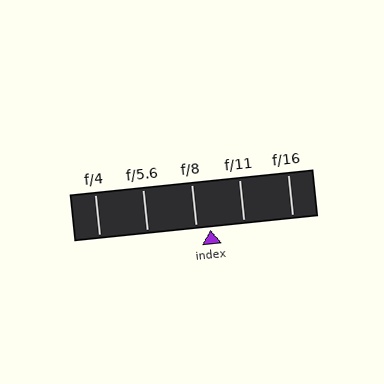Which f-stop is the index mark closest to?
The index mark is closest to f/8.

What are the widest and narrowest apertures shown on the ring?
The widest aperture shown is f/4 and the narrowest is f/16.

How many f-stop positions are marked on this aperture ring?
There are 5 f-stop positions marked.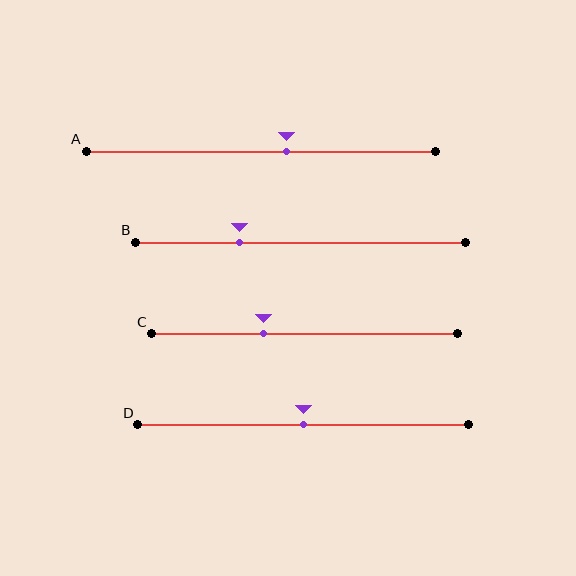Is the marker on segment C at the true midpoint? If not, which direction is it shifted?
No, the marker on segment C is shifted to the left by about 14% of the segment length.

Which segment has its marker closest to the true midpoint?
Segment D has its marker closest to the true midpoint.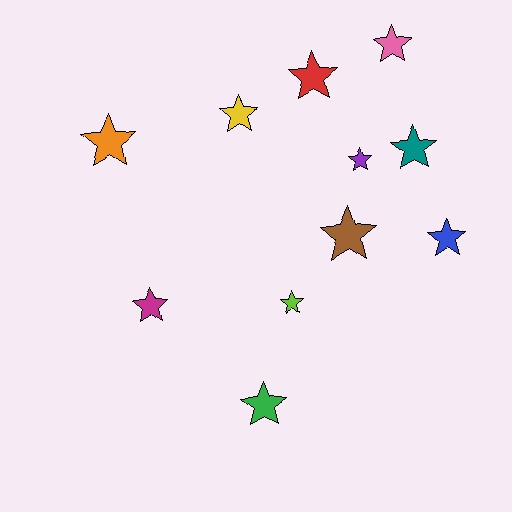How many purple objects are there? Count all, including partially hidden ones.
There is 1 purple object.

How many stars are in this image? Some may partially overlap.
There are 11 stars.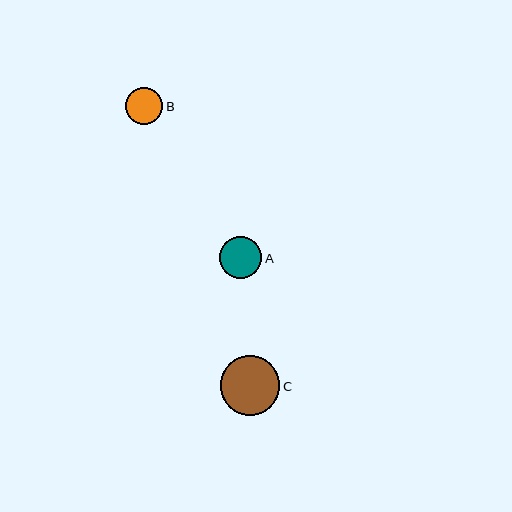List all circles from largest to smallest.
From largest to smallest: C, A, B.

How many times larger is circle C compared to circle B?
Circle C is approximately 1.6 times the size of circle B.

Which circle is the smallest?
Circle B is the smallest with a size of approximately 37 pixels.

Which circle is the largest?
Circle C is the largest with a size of approximately 60 pixels.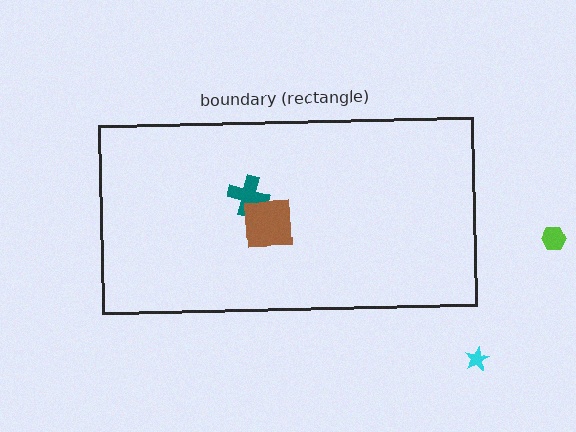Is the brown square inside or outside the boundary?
Inside.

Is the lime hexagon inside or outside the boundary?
Outside.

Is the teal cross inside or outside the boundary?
Inside.